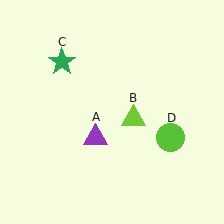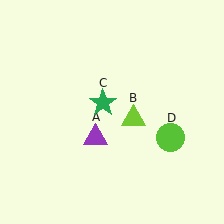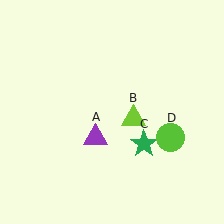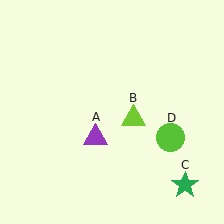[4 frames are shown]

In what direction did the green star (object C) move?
The green star (object C) moved down and to the right.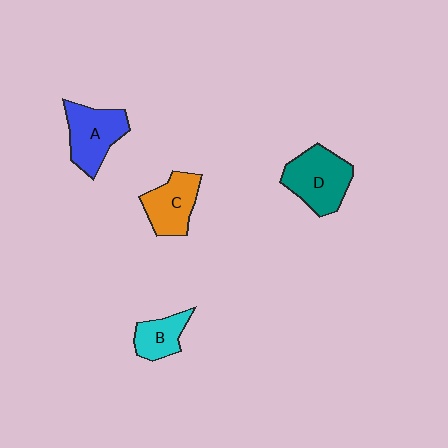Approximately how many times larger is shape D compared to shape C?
Approximately 1.3 times.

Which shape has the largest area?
Shape D (teal).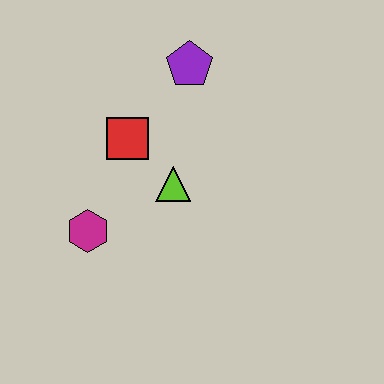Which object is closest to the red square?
The lime triangle is closest to the red square.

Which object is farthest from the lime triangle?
The purple pentagon is farthest from the lime triangle.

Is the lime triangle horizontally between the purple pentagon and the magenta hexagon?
Yes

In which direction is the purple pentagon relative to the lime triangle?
The purple pentagon is above the lime triangle.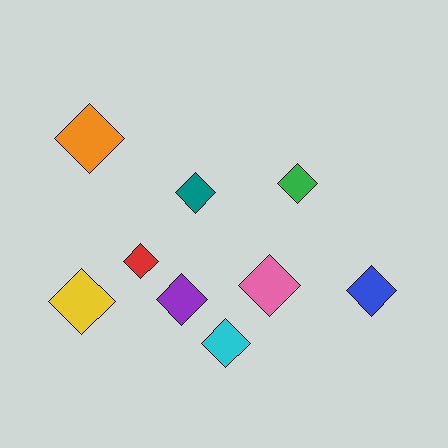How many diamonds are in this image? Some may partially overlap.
There are 9 diamonds.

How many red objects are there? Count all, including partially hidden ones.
There is 1 red object.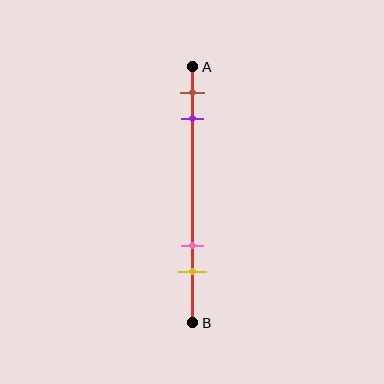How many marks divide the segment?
There are 4 marks dividing the segment.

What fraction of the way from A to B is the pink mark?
The pink mark is approximately 70% (0.7) of the way from A to B.